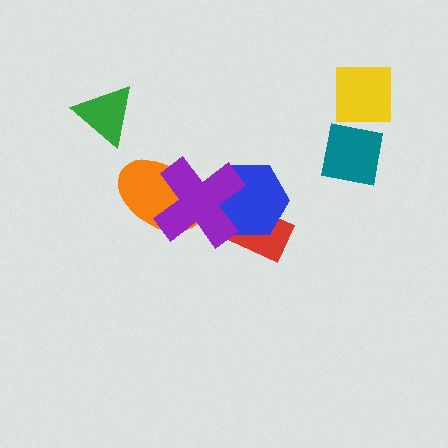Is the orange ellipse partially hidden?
Yes, it is partially covered by another shape.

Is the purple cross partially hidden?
No, no other shape covers it.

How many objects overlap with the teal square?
0 objects overlap with the teal square.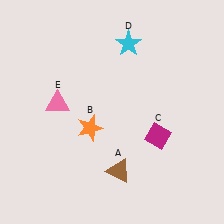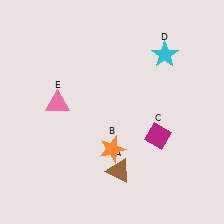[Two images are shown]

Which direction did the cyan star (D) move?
The cyan star (D) moved right.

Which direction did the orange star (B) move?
The orange star (B) moved right.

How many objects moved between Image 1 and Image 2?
2 objects moved between the two images.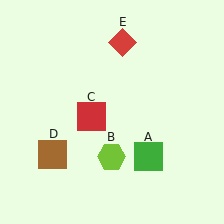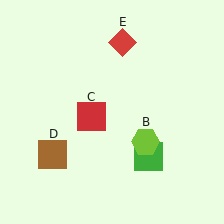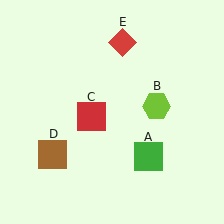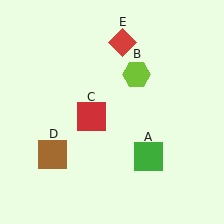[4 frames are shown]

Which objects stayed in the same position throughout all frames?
Green square (object A) and red square (object C) and brown square (object D) and red diamond (object E) remained stationary.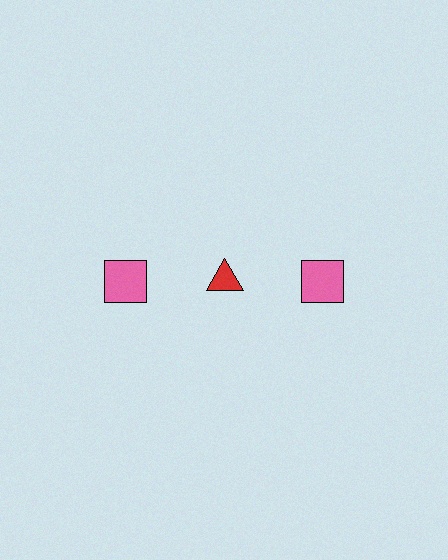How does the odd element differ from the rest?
It differs in both color (red instead of pink) and shape (triangle instead of square).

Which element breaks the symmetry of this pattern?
The red triangle in the top row, second from left column breaks the symmetry. All other shapes are pink squares.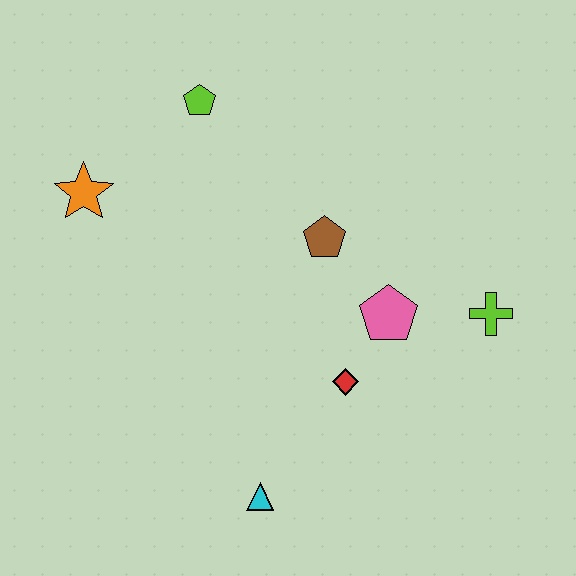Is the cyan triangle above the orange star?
No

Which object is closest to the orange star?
The lime pentagon is closest to the orange star.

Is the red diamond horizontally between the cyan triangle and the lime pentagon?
No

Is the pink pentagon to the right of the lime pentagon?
Yes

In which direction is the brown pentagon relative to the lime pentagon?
The brown pentagon is below the lime pentagon.